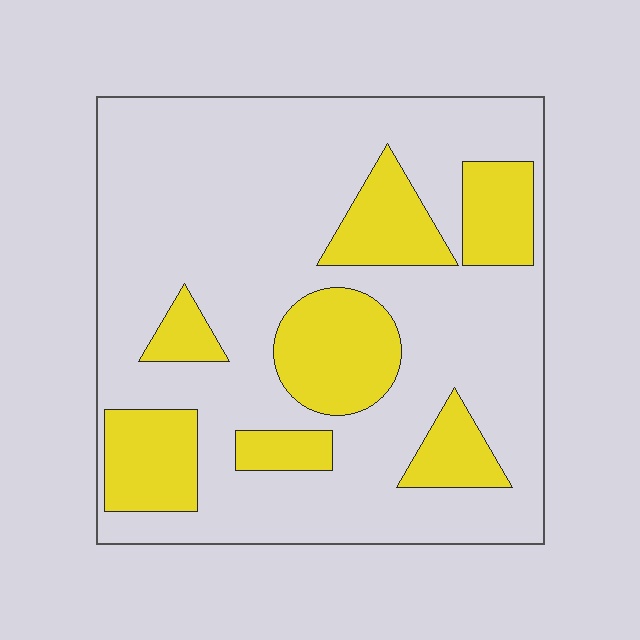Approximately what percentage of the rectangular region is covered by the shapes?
Approximately 25%.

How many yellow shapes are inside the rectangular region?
7.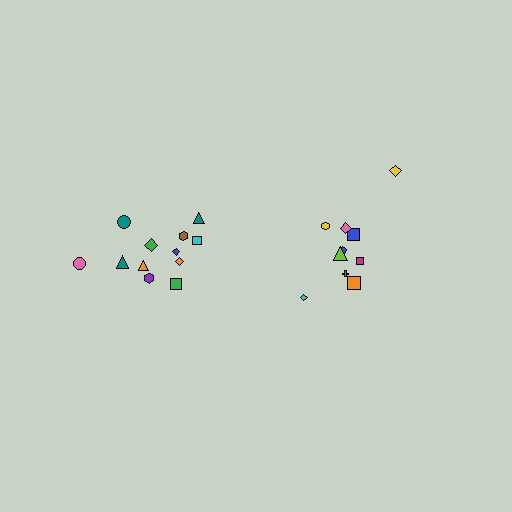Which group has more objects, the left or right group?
The left group.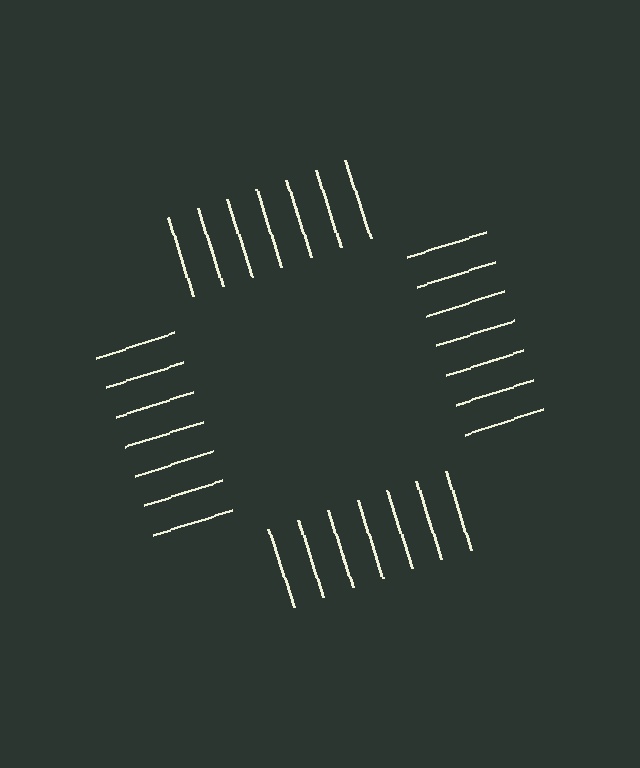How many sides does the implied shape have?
4 sides — the line-ends trace a square.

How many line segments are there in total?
28 — 7 along each of the 4 edges.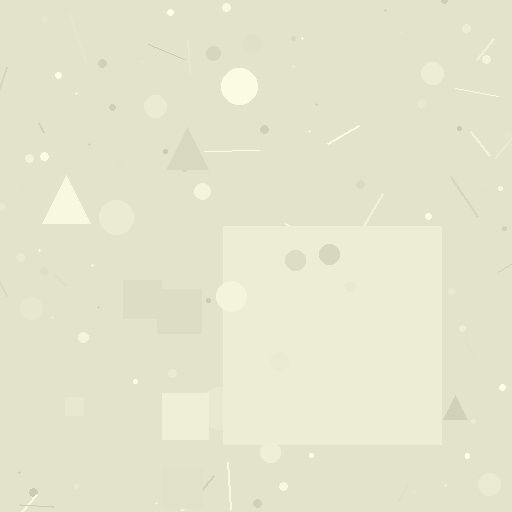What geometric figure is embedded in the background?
A square is embedded in the background.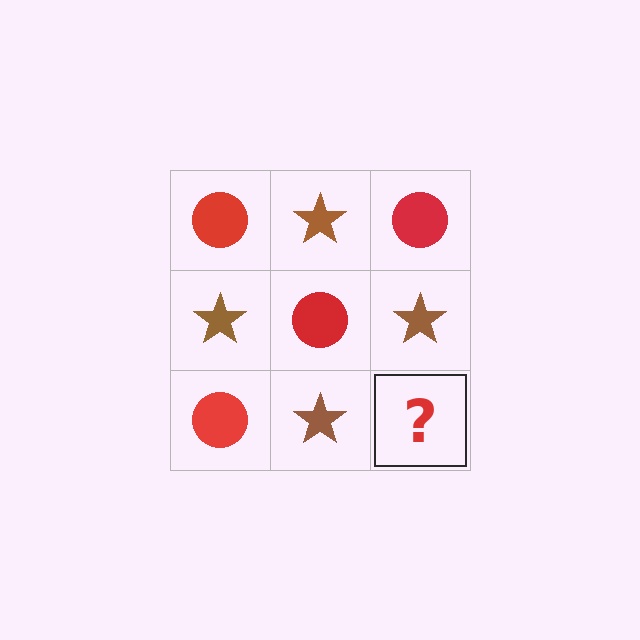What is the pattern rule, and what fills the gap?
The rule is that it alternates red circle and brown star in a checkerboard pattern. The gap should be filled with a red circle.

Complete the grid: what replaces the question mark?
The question mark should be replaced with a red circle.